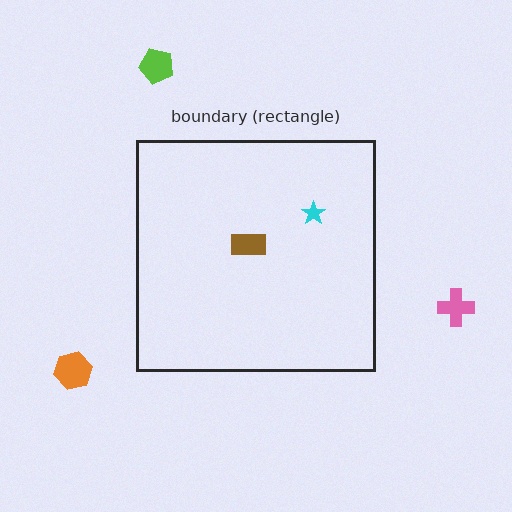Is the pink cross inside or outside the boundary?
Outside.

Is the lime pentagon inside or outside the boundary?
Outside.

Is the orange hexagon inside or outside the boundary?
Outside.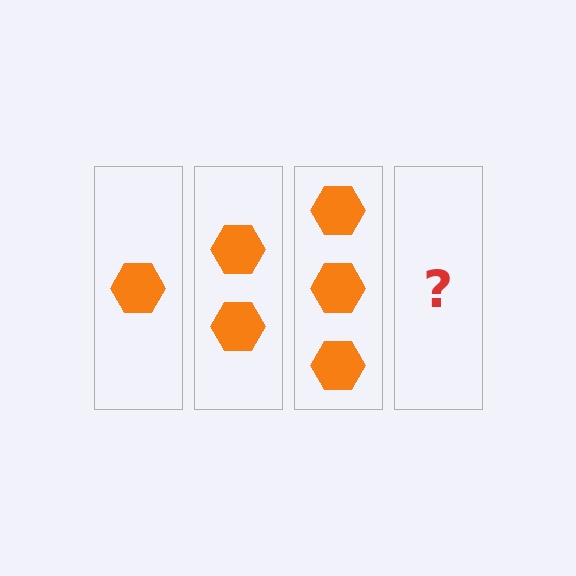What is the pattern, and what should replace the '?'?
The pattern is that each step adds one more hexagon. The '?' should be 4 hexagons.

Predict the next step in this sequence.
The next step is 4 hexagons.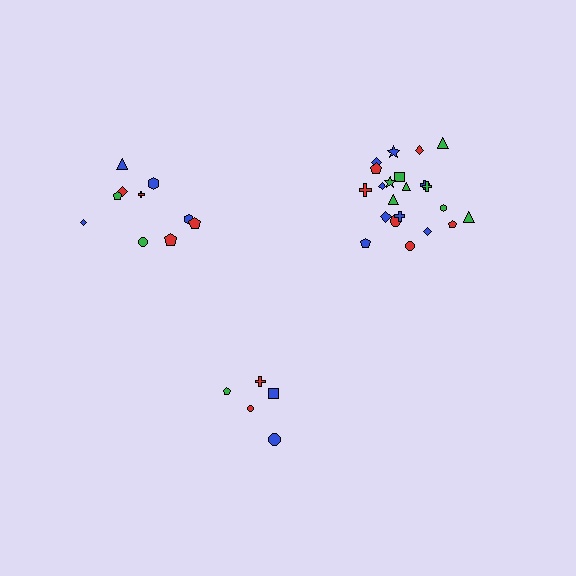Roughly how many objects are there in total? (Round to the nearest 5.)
Roughly 35 objects in total.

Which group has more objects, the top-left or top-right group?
The top-right group.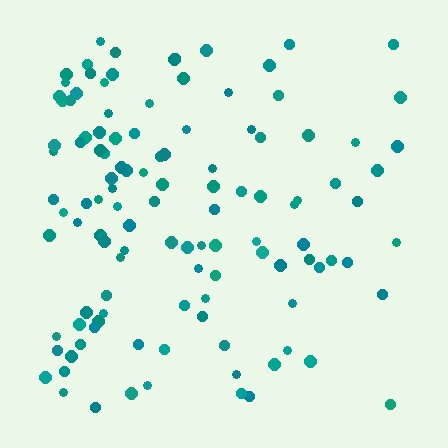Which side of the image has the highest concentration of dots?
The left.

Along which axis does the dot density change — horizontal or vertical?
Horizontal.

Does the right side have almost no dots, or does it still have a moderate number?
Still a moderate number, just noticeably fewer than the left.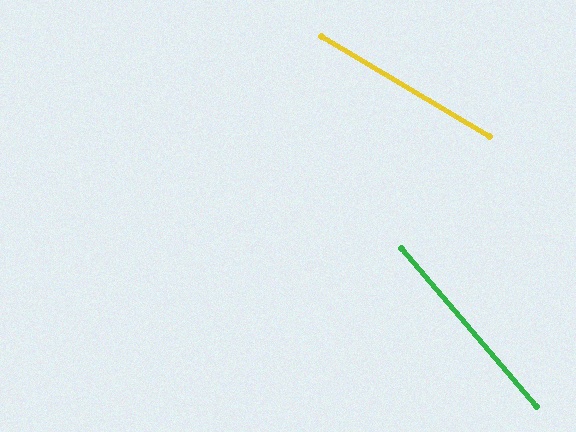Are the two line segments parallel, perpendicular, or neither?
Neither parallel nor perpendicular — they differ by about 19°.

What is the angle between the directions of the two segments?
Approximately 19 degrees.